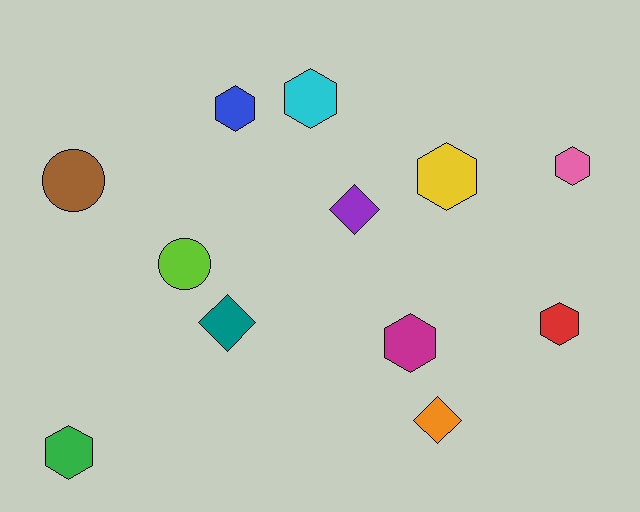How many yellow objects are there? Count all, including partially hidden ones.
There is 1 yellow object.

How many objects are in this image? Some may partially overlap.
There are 12 objects.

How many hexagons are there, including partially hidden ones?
There are 7 hexagons.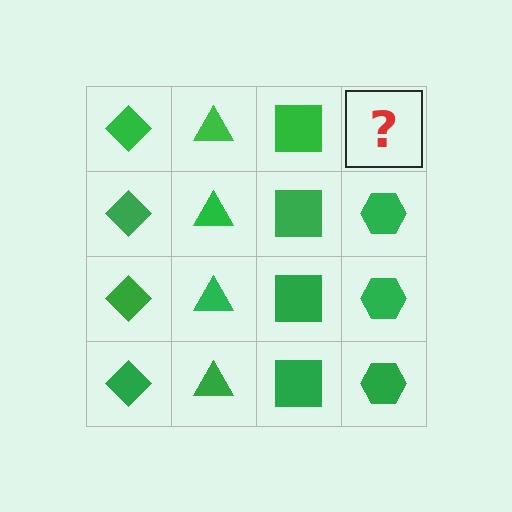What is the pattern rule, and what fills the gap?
The rule is that each column has a consistent shape. The gap should be filled with a green hexagon.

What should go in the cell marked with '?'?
The missing cell should contain a green hexagon.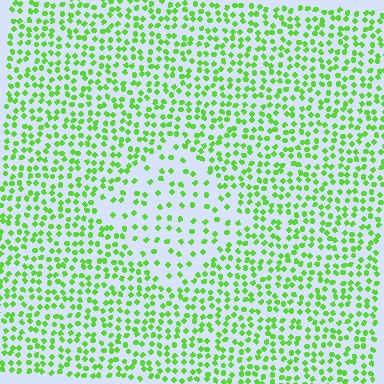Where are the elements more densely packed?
The elements are more densely packed outside the diamond boundary.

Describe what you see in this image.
The image contains small lime elements arranged at two different densities. A diamond-shaped region is visible where the elements are less densely packed than the surrounding area.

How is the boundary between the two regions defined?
The boundary is defined by a change in element density (approximately 2.1x ratio). All elements are the same color, size, and shape.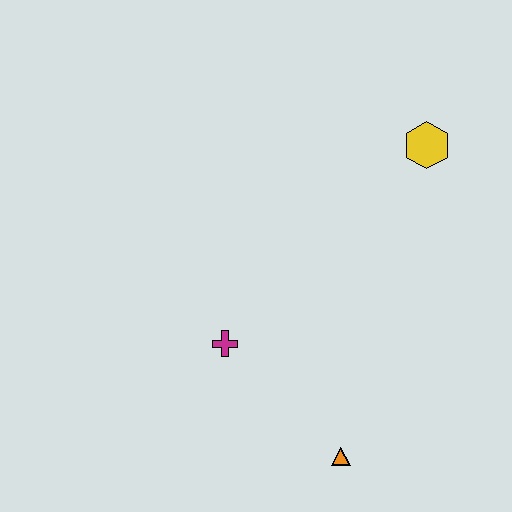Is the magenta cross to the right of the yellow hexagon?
No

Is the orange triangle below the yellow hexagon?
Yes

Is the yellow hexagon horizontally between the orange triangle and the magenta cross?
No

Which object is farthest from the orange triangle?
The yellow hexagon is farthest from the orange triangle.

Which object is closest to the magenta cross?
The orange triangle is closest to the magenta cross.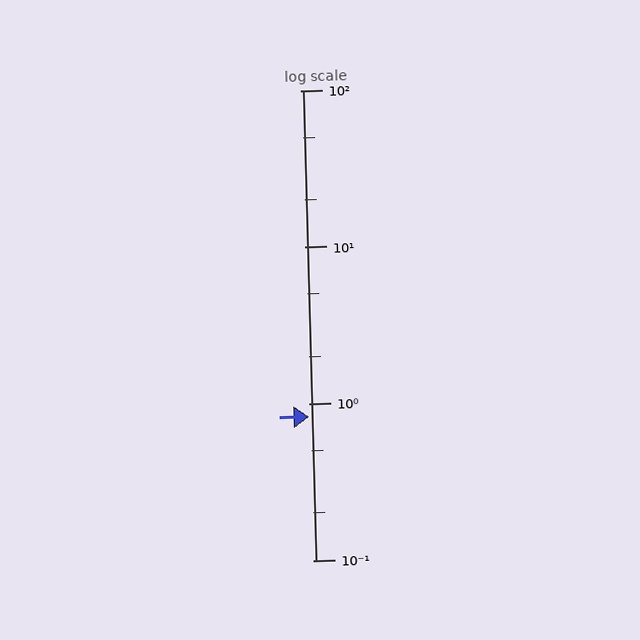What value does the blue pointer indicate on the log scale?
The pointer indicates approximately 0.82.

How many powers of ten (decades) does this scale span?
The scale spans 3 decades, from 0.1 to 100.